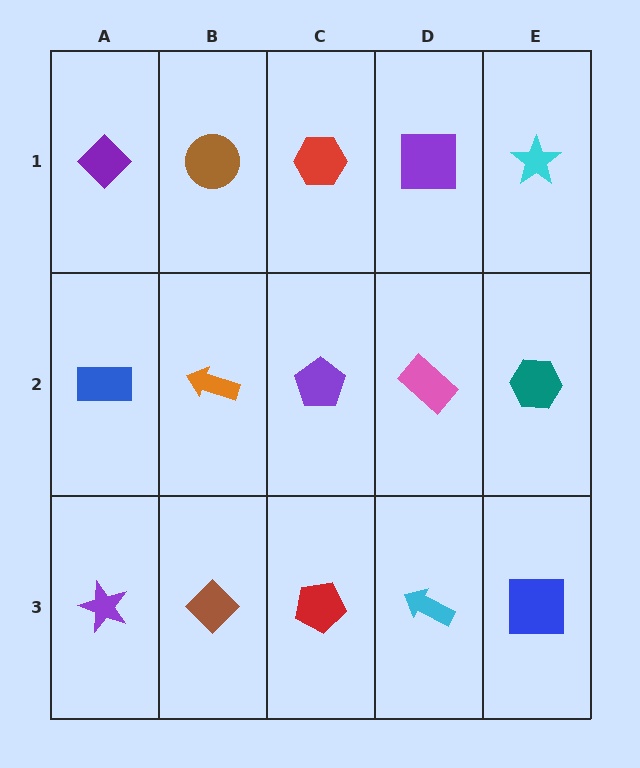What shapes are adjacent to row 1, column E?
A teal hexagon (row 2, column E), a purple square (row 1, column D).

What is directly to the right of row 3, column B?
A red pentagon.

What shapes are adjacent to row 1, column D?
A pink rectangle (row 2, column D), a red hexagon (row 1, column C), a cyan star (row 1, column E).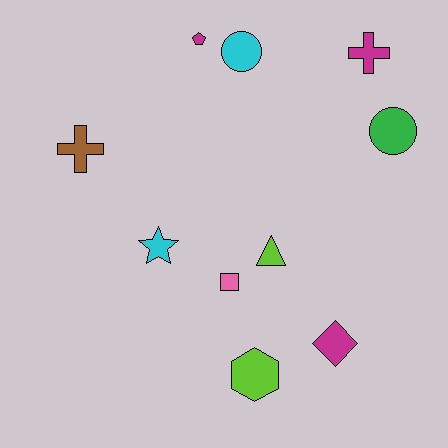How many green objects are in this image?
There is 1 green object.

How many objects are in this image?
There are 10 objects.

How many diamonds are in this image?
There is 1 diamond.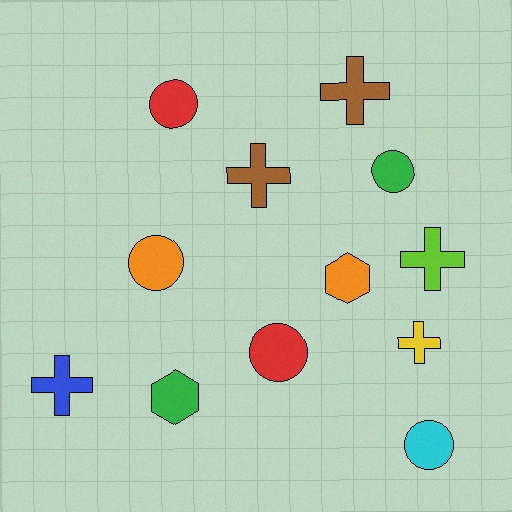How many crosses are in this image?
There are 5 crosses.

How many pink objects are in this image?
There are no pink objects.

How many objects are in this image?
There are 12 objects.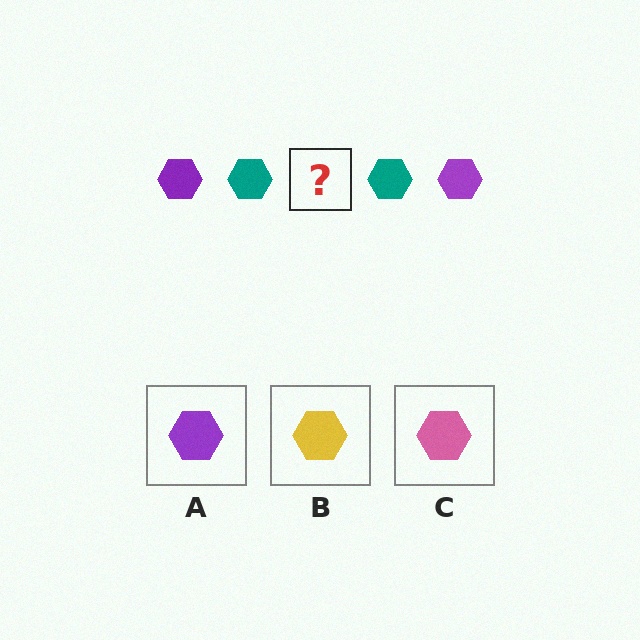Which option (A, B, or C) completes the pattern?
A.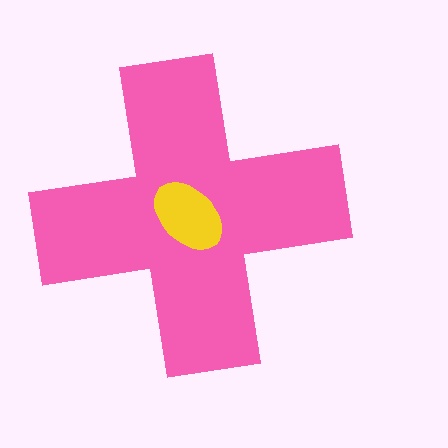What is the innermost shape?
The yellow ellipse.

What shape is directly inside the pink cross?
The yellow ellipse.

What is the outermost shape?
The pink cross.